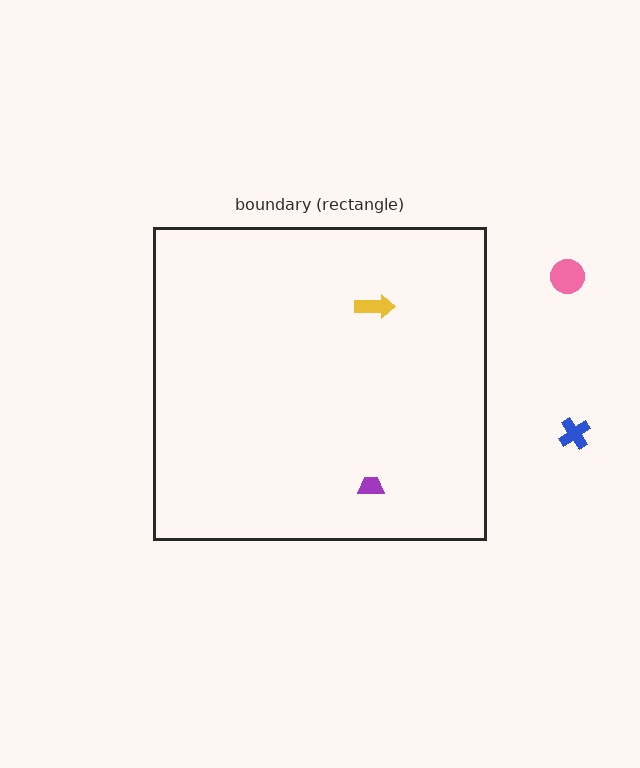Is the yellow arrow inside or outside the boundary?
Inside.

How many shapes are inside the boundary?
2 inside, 2 outside.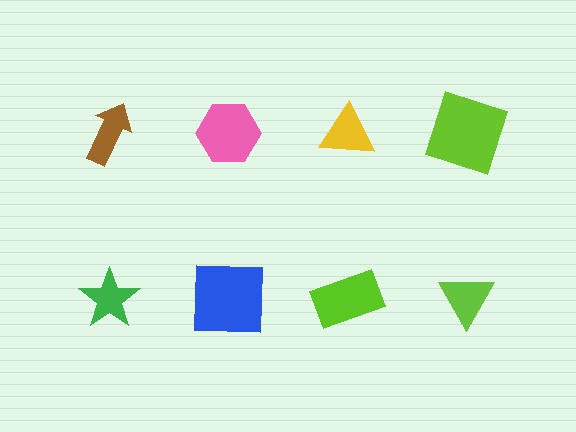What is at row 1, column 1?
A brown arrow.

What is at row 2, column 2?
A blue square.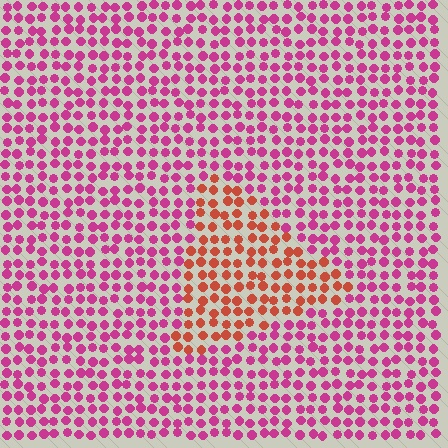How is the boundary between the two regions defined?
The boundary is defined purely by a slight shift in hue (about 45 degrees). Spacing, size, and orientation are identical on both sides.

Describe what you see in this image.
The image is filled with small magenta elements in a uniform arrangement. A triangle-shaped region is visible where the elements are tinted to a slightly different hue, forming a subtle color boundary.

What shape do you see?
I see a triangle.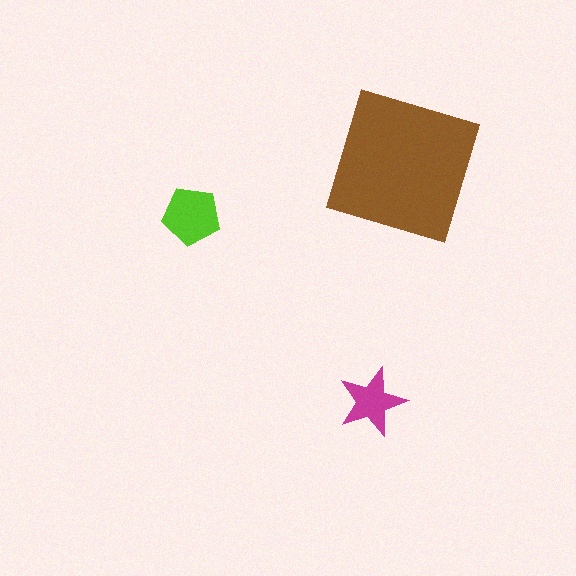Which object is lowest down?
The magenta star is bottommost.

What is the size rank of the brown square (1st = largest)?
1st.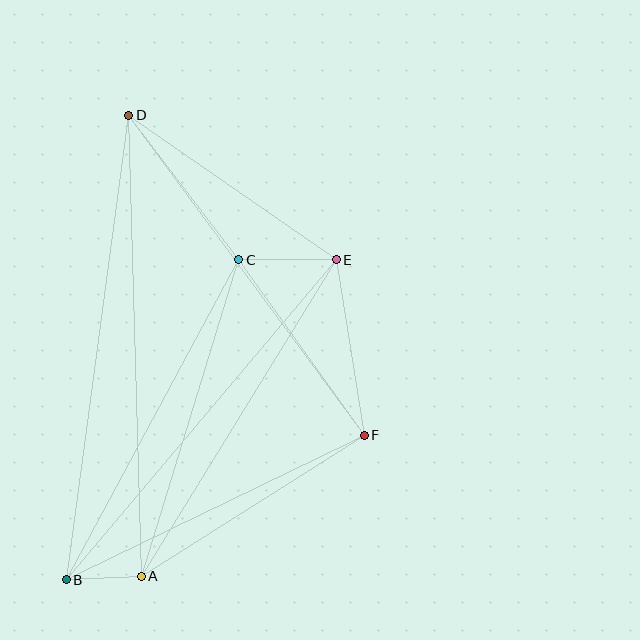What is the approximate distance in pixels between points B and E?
The distance between B and E is approximately 419 pixels.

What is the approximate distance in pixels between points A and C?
The distance between A and C is approximately 331 pixels.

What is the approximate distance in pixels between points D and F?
The distance between D and F is approximately 398 pixels.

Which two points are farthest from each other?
Points B and D are farthest from each other.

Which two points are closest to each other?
Points A and B are closest to each other.